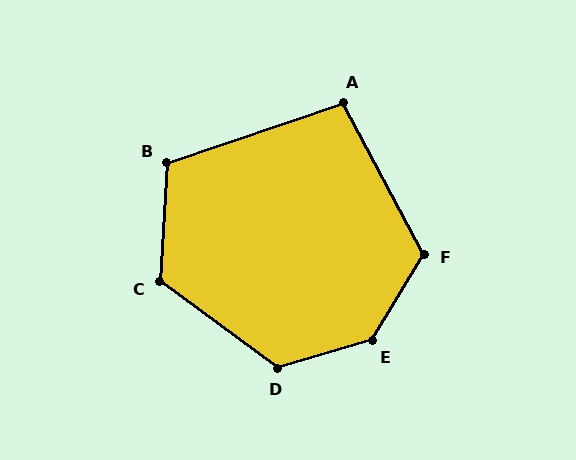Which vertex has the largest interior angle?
E, at approximately 138 degrees.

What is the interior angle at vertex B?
Approximately 112 degrees (obtuse).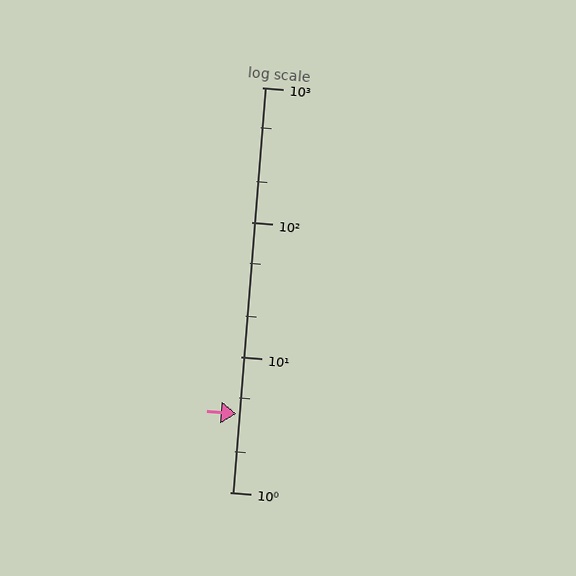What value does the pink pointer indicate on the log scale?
The pointer indicates approximately 3.8.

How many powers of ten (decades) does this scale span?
The scale spans 3 decades, from 1 to 1000.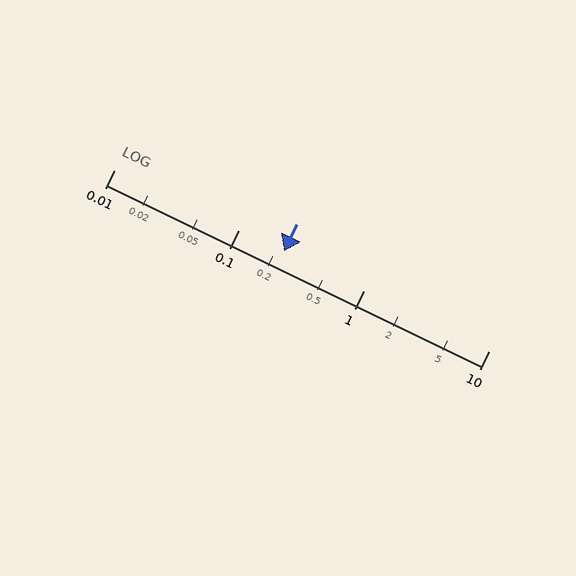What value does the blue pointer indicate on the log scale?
The pointer indicates approximately 0.23.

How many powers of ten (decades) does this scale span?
The scale spans 3 decades, from 0.01 to 10.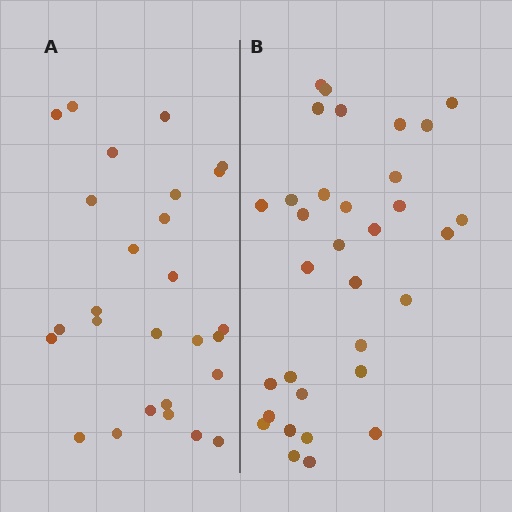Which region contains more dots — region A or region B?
Region B (the right region) has more dots.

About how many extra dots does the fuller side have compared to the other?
Region B has about 6 more dots than region A.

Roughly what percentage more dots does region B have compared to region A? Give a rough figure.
About 20% more.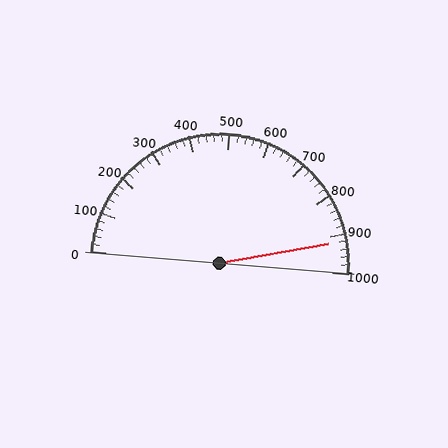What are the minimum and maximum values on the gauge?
The gauge ranges from 0 to 1000.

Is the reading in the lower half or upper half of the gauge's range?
The reading is in the upper half of the range (0 to 1000).